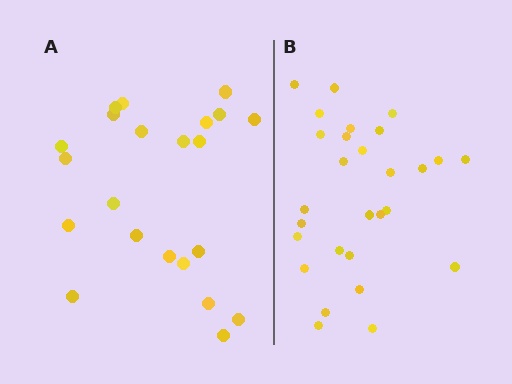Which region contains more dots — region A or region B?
Region B (the right region) has more dots.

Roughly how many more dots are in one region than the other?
Region B has about 6 more dots than region A.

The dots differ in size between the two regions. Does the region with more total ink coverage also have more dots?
No. Region A has more total ink coverage because its dots are larger, but region B actually contains more individual dots. Total area can be misleading — the number of items is what matters here.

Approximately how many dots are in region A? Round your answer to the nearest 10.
About 20 dots. (The exact count is 22, which rounds to 20.)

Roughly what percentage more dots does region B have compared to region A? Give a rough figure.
About 25% more.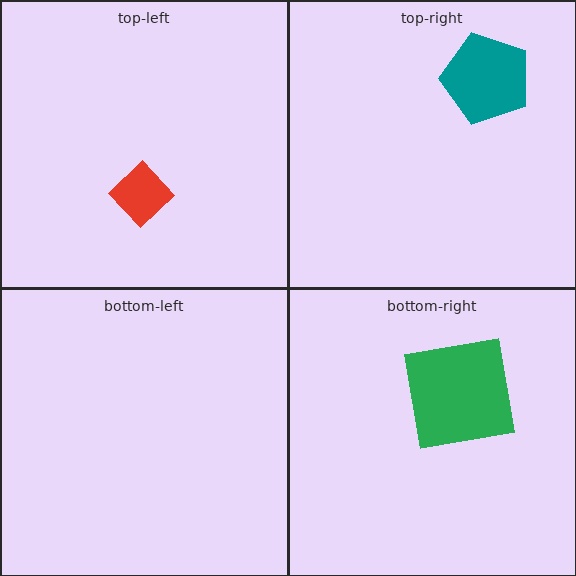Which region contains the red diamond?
The top-left region.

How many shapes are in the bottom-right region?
1.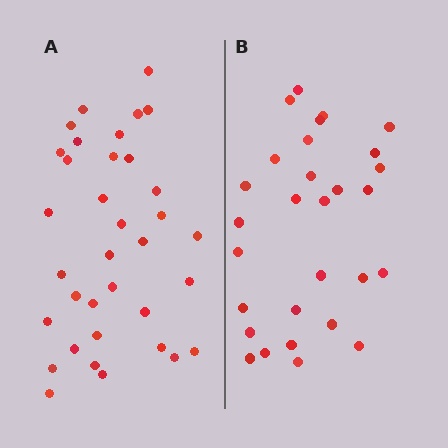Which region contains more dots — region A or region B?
Region A (the left region) has more dots.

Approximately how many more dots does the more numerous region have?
Region A has about 6 more dots than region B.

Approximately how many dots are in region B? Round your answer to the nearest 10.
About 30 dots. (The exact count is 29, which rounds to 30.)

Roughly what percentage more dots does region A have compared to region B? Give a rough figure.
About 20% more.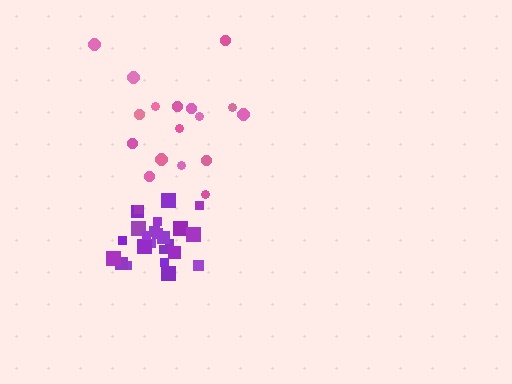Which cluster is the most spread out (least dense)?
Pink.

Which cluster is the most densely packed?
Purple.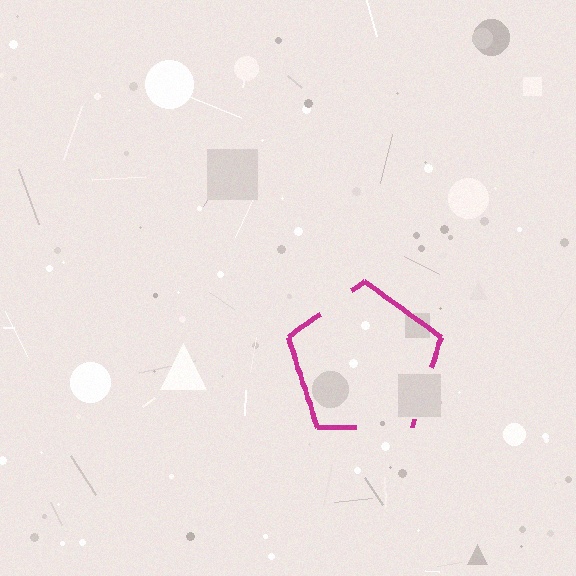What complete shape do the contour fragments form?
The contour fragments form a pentagon.